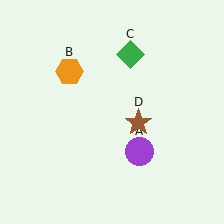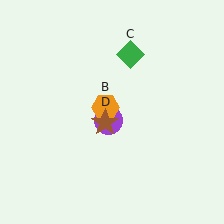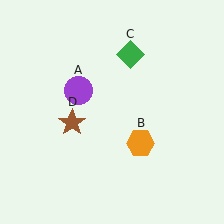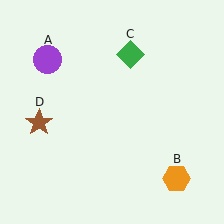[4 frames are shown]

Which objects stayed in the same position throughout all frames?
Green diamond (object C) remained stationary.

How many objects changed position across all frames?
3 objects changed position: purple circle (object A), orange hexagon (object B), brown star (object D).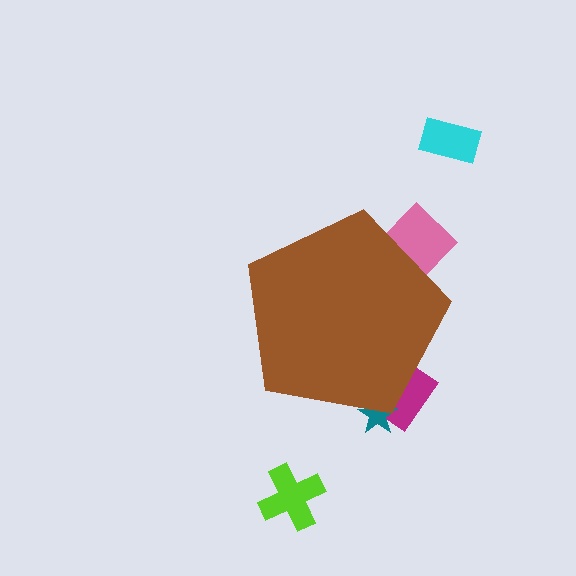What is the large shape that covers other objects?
A brown pentagon.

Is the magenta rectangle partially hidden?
Yes, the magenta rectangle is partially hidden behind the brown pentagon.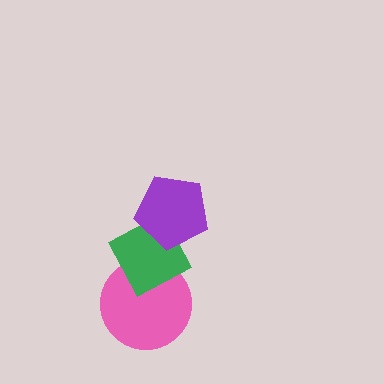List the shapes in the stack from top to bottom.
From top to bottom: the purple pentagon, the green diamond, the pink circle.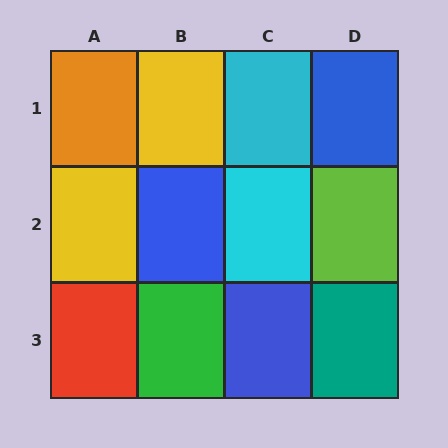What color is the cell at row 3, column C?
Blue.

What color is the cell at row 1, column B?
Yellow.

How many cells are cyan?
2 cells are cyan.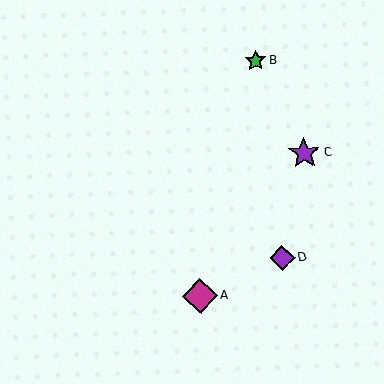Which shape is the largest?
The magenta diamond (labeled A) is the largest.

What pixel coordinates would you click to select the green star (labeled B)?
Click at (256, 61) to select the green star B.